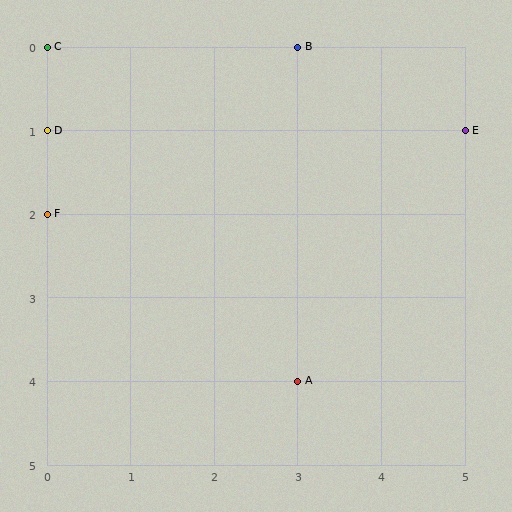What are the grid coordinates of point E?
Point E is at grid coordinates (5, 1).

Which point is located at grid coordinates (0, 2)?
Point F is at (0, 2).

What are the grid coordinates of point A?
Point A is at grid coordinates (3, 4).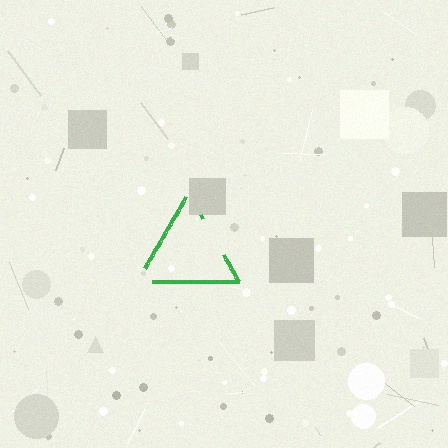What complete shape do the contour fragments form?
The contour fragments form a triangle.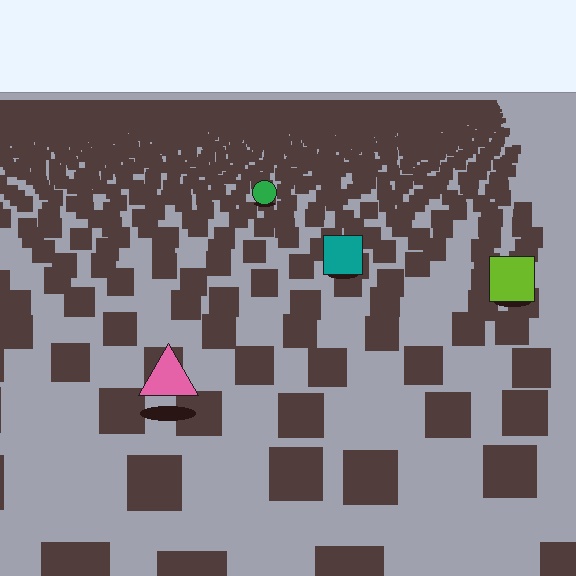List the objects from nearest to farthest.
From nearest to farthest: the pink triangle, the lime square, the teal square, the green circle.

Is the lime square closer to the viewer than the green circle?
Yes. The lime square is closer — you can tell from the texture gradient: the ground texture is coarser near it.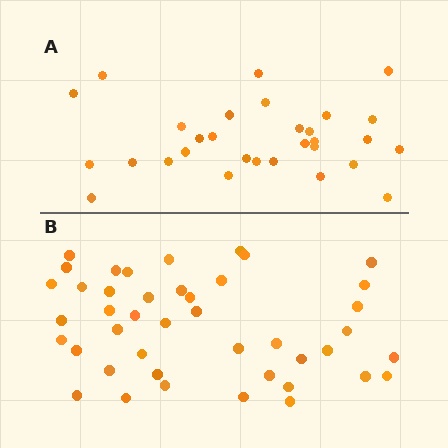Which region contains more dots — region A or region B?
Region B (the bottom region) has more dots.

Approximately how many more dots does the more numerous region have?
Region B has approximately 15 more dots than region A.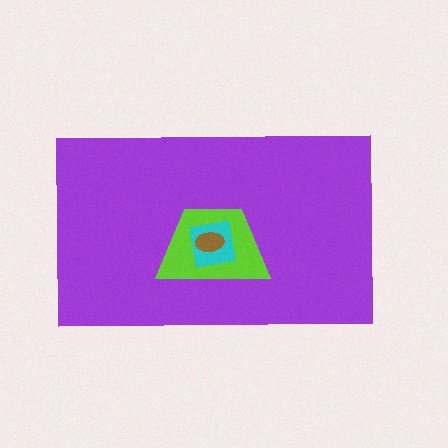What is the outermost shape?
The purple rectangle.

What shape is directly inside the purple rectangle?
The lime trapezoid.